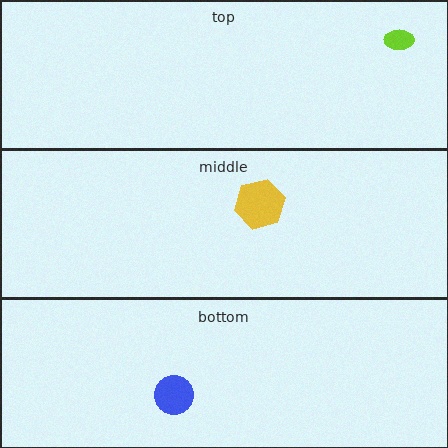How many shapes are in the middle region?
1.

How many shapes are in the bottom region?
1.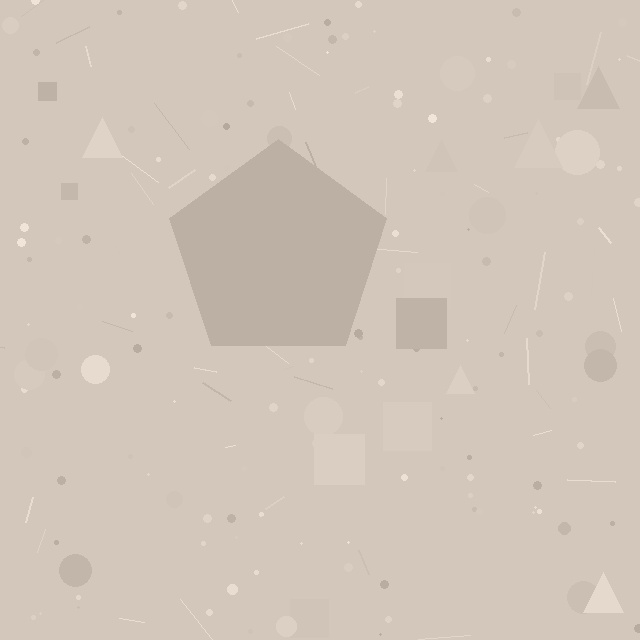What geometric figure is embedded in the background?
A pentagon is embedded in the background.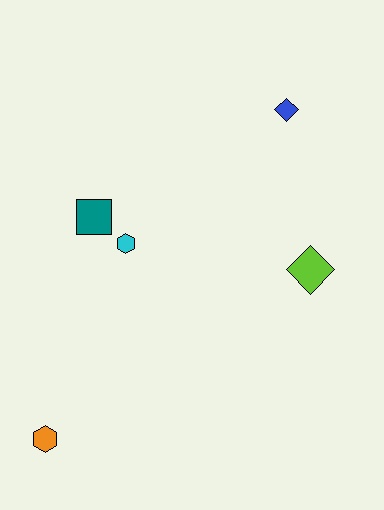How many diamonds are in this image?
There are 2 diamonds.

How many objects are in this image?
There are 5 objects.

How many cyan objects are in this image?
There is 1 cyan object.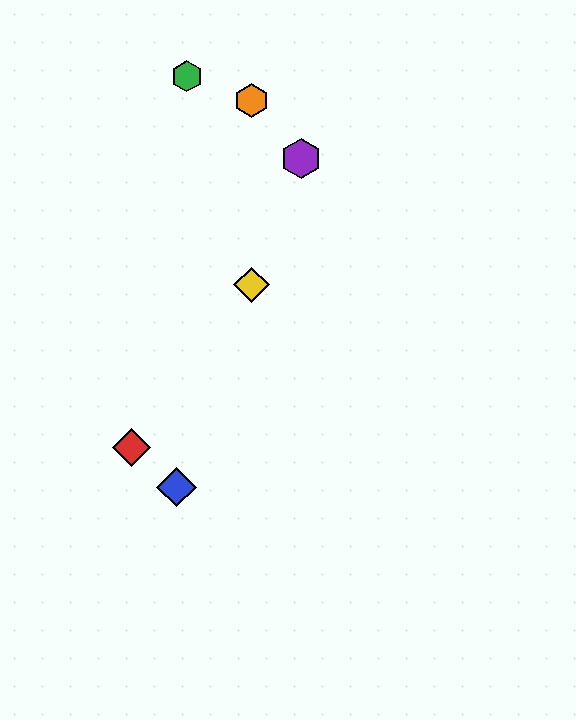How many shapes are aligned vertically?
2 shapes (the yellow diamond, the orange hexagon) are aligned vertically.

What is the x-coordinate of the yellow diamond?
The yellow diamond is at x≈251.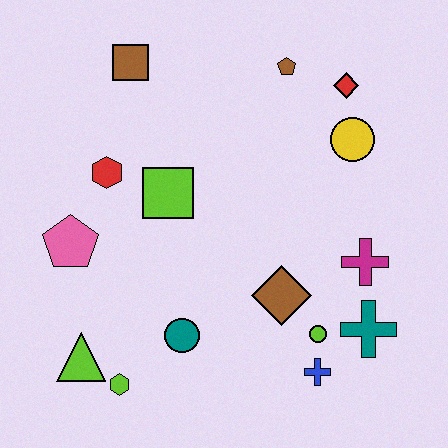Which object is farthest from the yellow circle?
The lime triangle is farthest from the yellow circle.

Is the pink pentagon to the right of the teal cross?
No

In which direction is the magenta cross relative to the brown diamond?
The magenta cross is to the right of the brown diamond.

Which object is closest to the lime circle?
The blue cross is closest to the lime circle.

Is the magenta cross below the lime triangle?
No